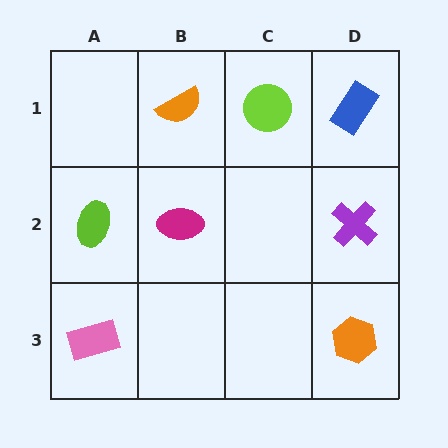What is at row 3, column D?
An orange hexagon.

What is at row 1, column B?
An orange semicircle.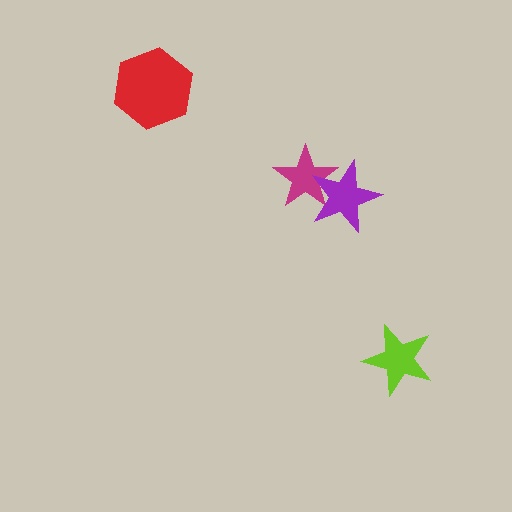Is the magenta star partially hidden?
Yes, it is partially covered by another shape.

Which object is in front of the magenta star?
The purple star is in front of the magenta star.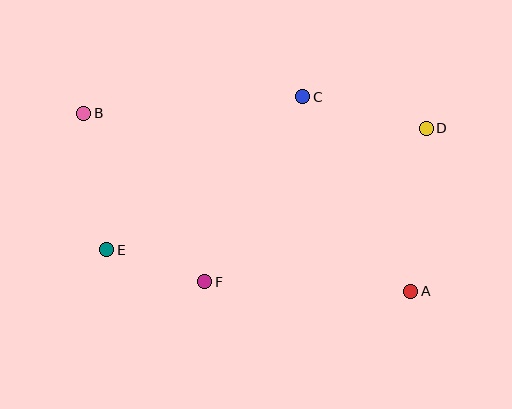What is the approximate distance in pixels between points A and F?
The distance between A and F is approximately 206 pixels.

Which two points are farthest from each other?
Points A and B are farthest from each other.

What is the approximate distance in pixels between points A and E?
The distance between A and E is approximately 307 pixels.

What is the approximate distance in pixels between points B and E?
The distance between B and E is approximately 138 pixels.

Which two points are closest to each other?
Points E and F are closest to each other.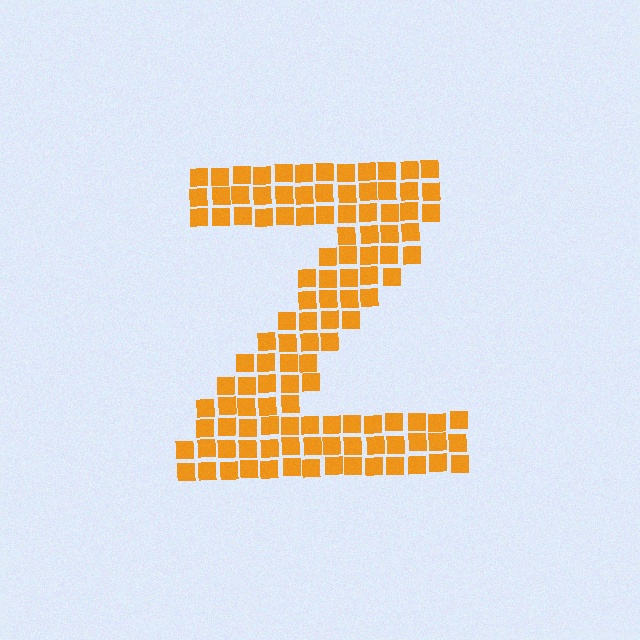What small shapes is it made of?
It is made of small squares.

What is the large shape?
The large shape is the letter Z.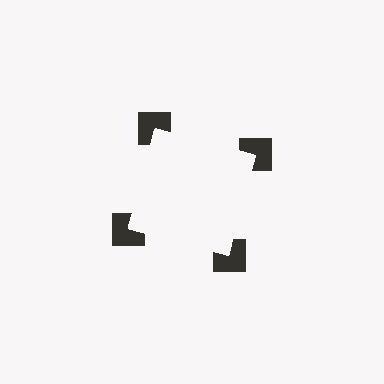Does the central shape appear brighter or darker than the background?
It typically appears slightly brighter than the background, even though no actual brightness change is drawn.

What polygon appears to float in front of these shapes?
An illusory square — its edges are inferred from the aligned wedge cuts in the notched squares, not physically drawn.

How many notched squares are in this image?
There are 4 — one at each vertex of the illusory square.